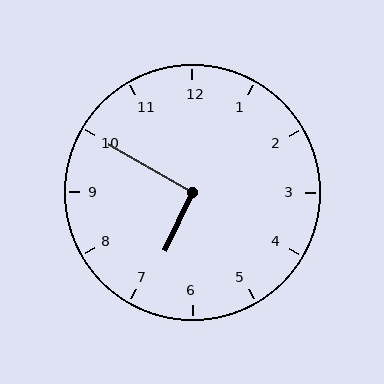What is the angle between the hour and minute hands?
Approximately 95 degrees.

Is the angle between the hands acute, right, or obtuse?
It is right.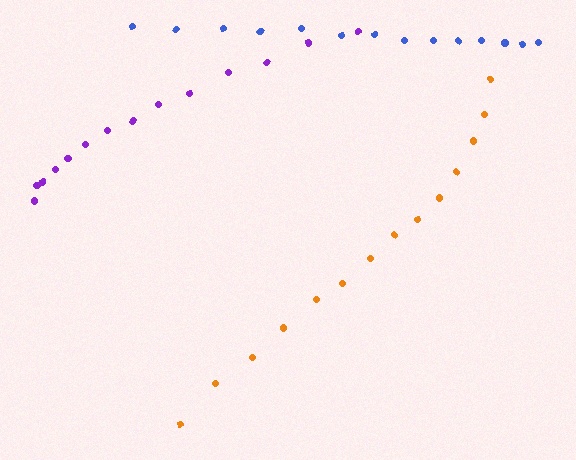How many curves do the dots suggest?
There are 3 distinct paths.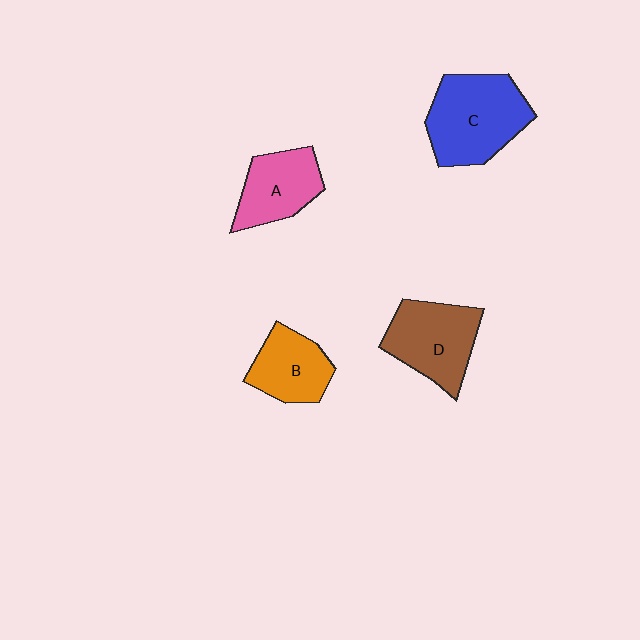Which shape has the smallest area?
Shape B (orange).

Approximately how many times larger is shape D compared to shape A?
Approximately 1.2 times.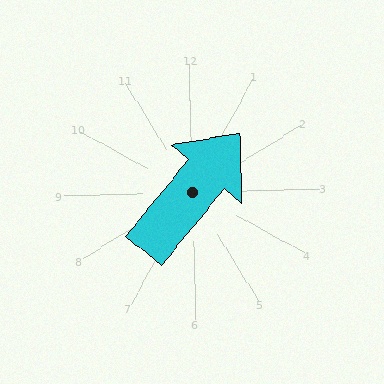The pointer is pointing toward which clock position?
Roughly 1 o'clock.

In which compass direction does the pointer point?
Northeast.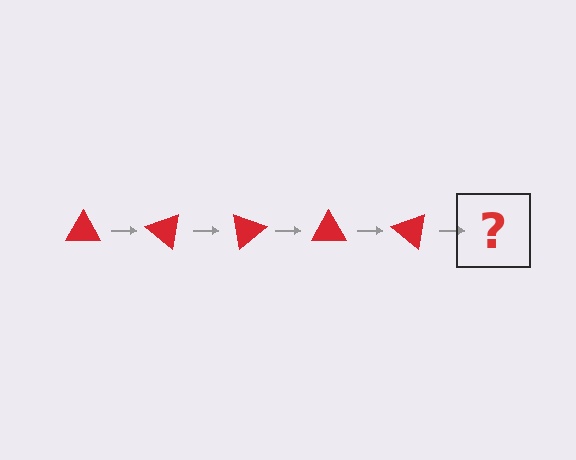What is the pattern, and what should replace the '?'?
The pattern is that the triangle rotates 40 degrees each step. The '?' should be a red triangle rotated 200 degrees.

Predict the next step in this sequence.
The next step is a red triangle rotated 200 degrees.